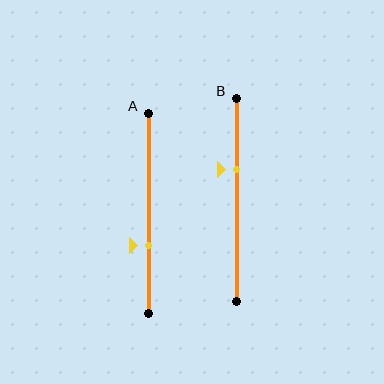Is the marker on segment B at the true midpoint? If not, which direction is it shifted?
No, the marker on segment B is shifted upward by about 15% of the segment length.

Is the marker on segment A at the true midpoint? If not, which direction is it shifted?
No, the marker on segment A is shifted downward by about 16% of the segment length.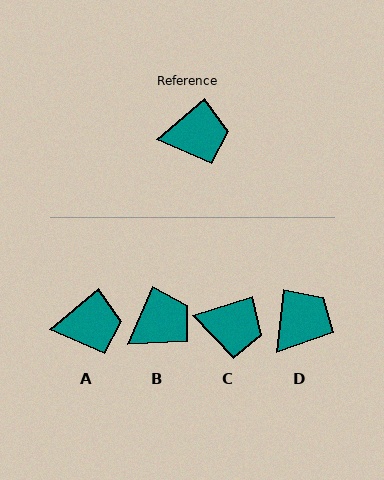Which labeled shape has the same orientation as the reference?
A.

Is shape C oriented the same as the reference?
No, it is off by about 22 degrees.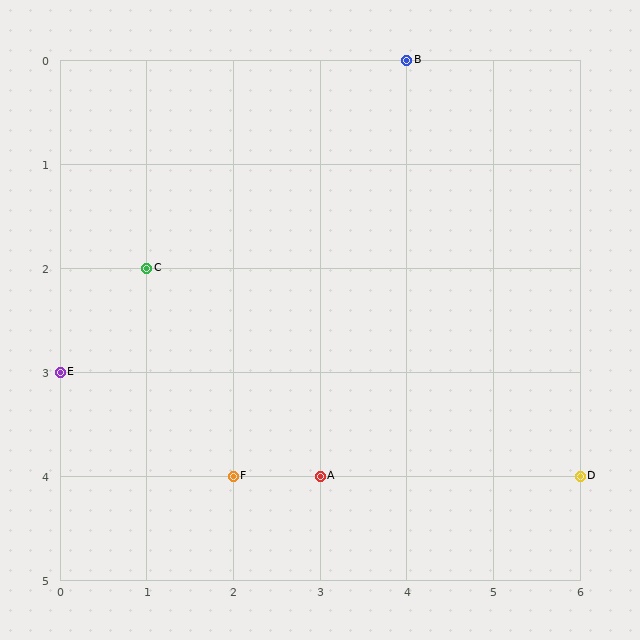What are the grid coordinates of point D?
Point D is at grid coordinates (6, 4).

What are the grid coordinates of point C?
Point C is at grid coordinates (1, 2).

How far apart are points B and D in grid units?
Points B and D are 2 columns and 4 rows apart (about 4.5 grid units diagonally).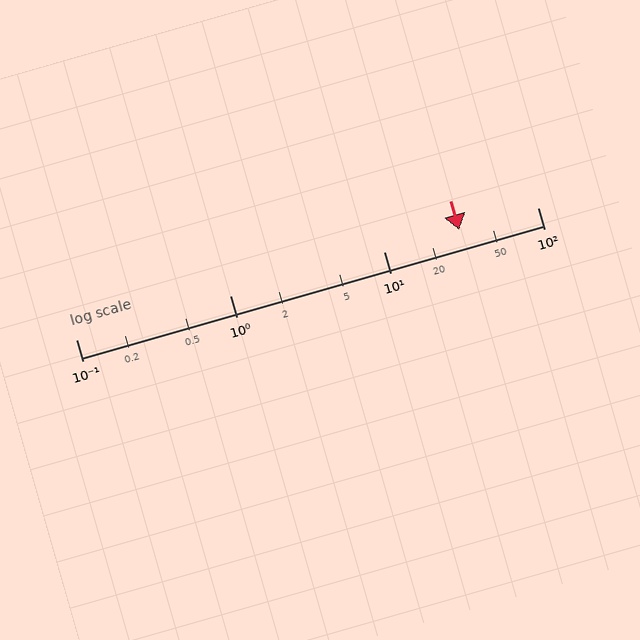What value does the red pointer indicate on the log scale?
The pointer indicates approximately 31.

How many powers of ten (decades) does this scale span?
The scale spans 3 decades, from 0.1 to 100.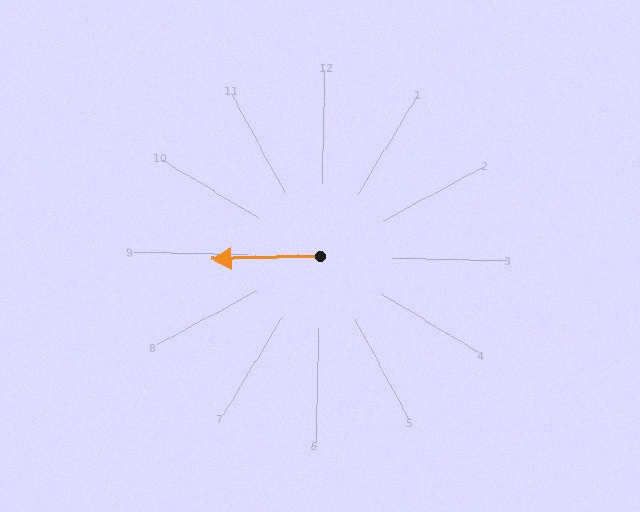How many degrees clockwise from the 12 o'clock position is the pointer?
Approximately 267 degrees.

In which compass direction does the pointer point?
West.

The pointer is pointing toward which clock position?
Roughly 9 o'clock.